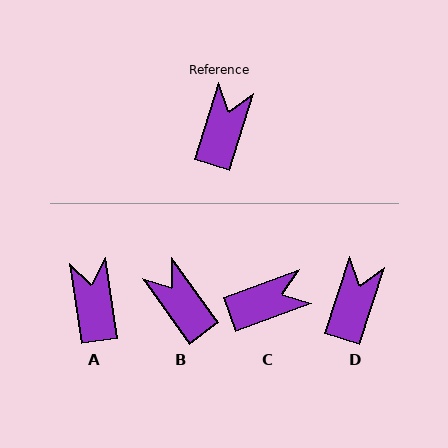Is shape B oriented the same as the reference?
No, it is off by about 53 degrees.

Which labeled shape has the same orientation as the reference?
D.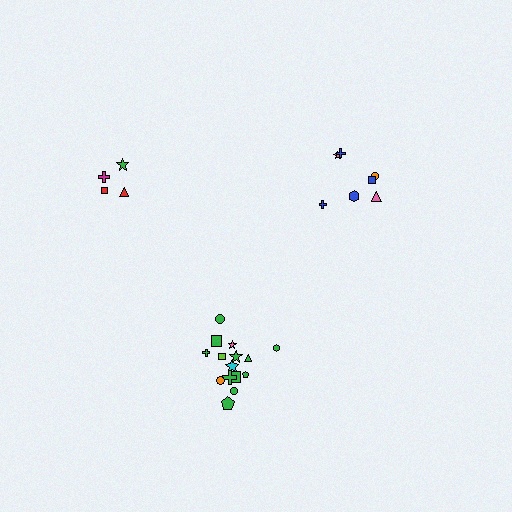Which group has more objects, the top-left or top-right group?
The top-right group.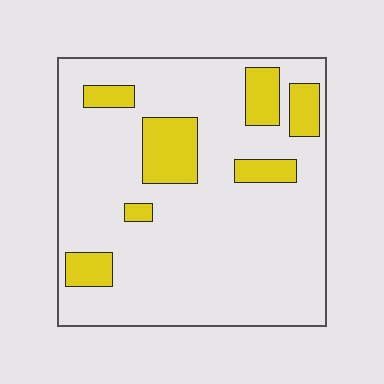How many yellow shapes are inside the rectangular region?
7.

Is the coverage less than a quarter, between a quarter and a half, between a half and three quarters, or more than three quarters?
Less than a quarter.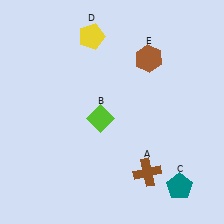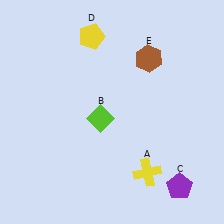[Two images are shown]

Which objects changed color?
A changed from brown to yellow. C changed from teal to purple.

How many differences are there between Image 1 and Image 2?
There are 2 differences between the two images.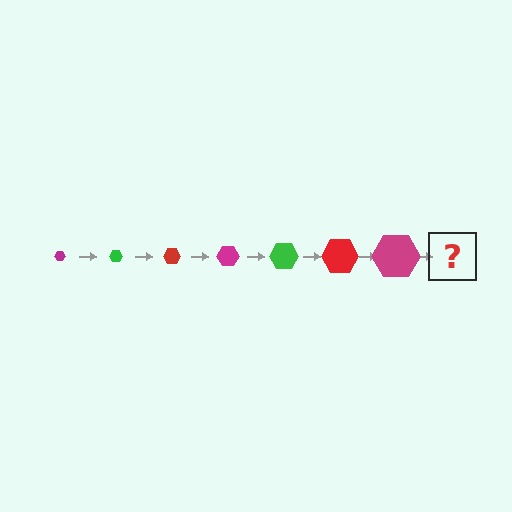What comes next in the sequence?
The next element should be a green hexagon, larger than the previous one.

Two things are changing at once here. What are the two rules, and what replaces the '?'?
The two rules are that the hexagon grows larger each step and the color cycles through magenta, green, and red. The '?' should be a green hexagon, larger than the previous one.